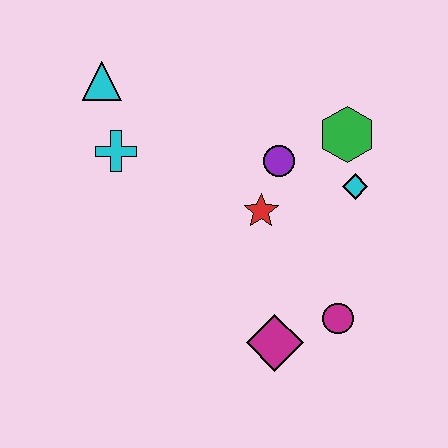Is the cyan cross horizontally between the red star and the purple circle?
No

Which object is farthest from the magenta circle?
The cyan triangle is farthest from the magenta circle.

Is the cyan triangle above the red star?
Yes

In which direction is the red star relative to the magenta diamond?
The red star is above the magenta diamond.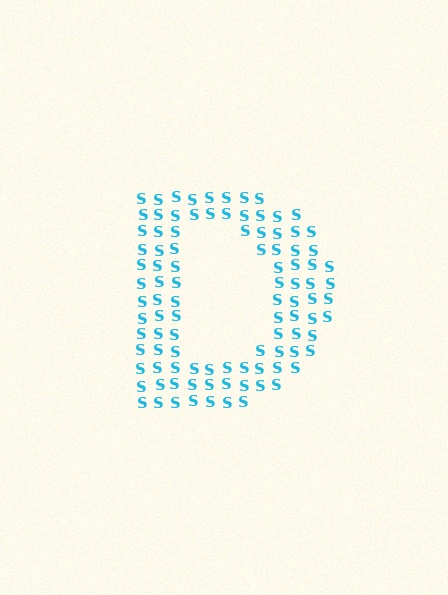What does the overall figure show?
The overall figure shows the letter D.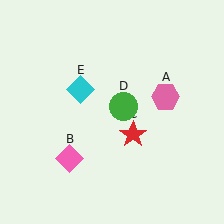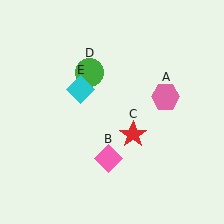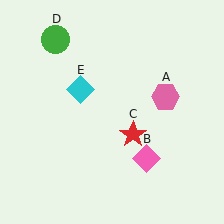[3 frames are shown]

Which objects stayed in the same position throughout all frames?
Pink hexagon (object A) and red star (object C) and cyan diamond (object E) remained stationary.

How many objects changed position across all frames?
2 objects changed position: pink diamond (object B), green circle (object D).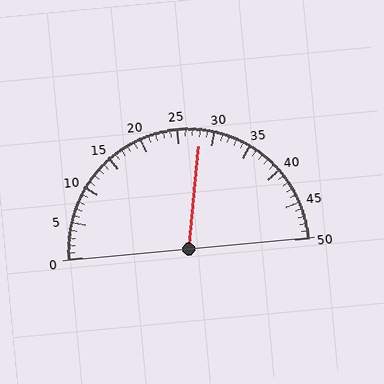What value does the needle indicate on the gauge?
The needle indicates approximately 28.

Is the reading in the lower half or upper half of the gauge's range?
The reading is in the upper half of the range (0 to 50).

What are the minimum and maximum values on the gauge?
The gauge ranges from 0 to 50.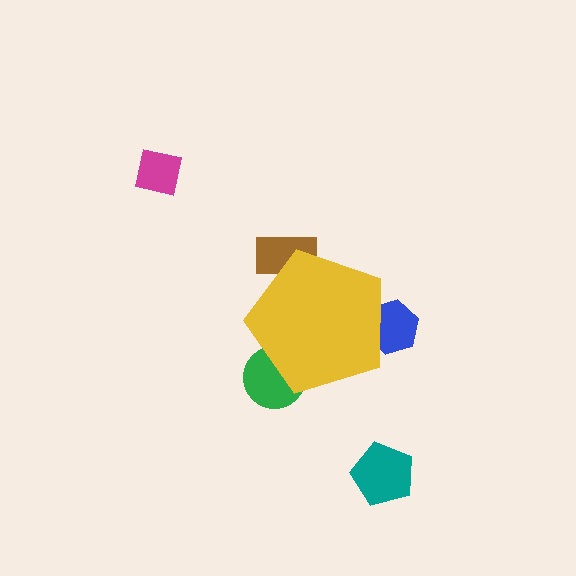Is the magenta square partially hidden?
No, the magenta square is fully visible.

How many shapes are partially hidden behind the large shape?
3 shapes are partially hidden.